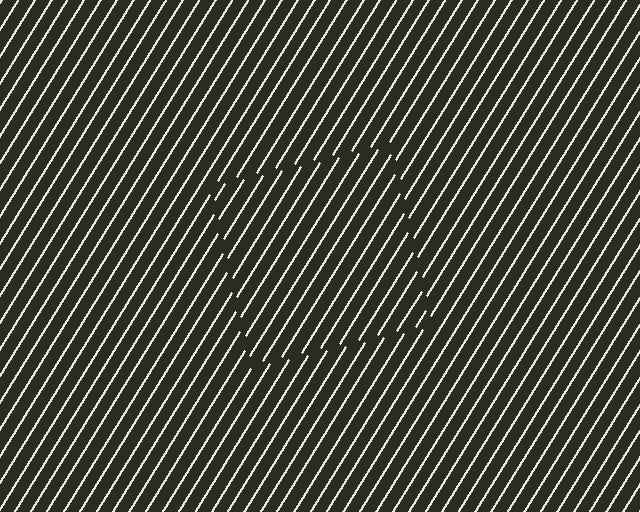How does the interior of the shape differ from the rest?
The interior of the shape contains the same grating, shifted by half a period — the contour is defined by the phase discontinuity where line-ends from the inner and outer gratings abut.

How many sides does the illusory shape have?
4 sides — the line-ends trace a square.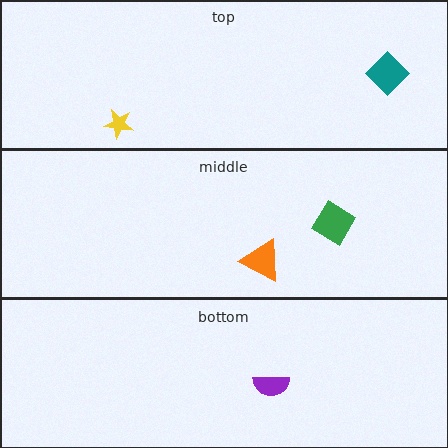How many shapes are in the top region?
2.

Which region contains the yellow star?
The top region.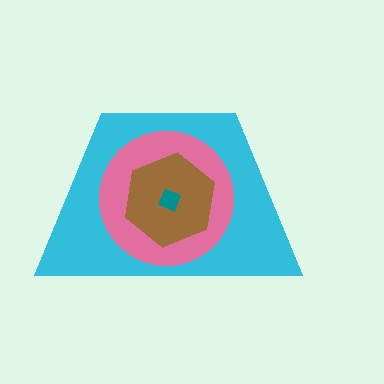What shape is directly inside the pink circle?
The brown hexagon.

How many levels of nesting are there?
4.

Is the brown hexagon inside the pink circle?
Yes.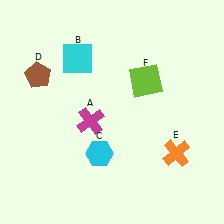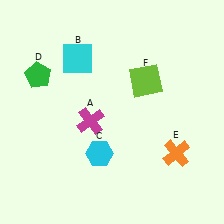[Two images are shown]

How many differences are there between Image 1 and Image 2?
There is 1 difference between the two images.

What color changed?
The pentagon (D) changed from brown in Image 1 to green in Image 2.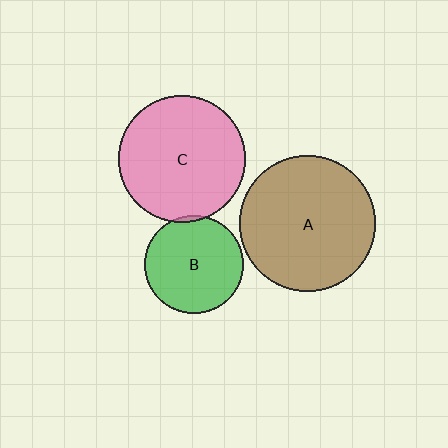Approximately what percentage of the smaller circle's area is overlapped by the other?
Approximately 5%.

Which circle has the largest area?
Circle A (brown).